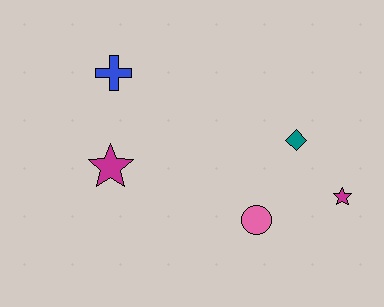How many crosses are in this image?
There is 1 cross.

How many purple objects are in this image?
There are no purple objects.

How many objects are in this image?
There are 5 objects.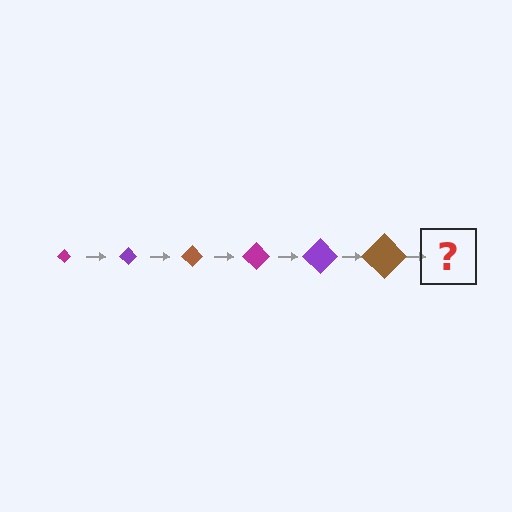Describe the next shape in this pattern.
It should be a magenta diamond, larger than the previous one.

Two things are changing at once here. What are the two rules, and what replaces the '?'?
The two rules are that the diamond grows larger each step and the color cycles through magenta, purple, and brown. The '?' should be a magenta diamond, larger than the previous one.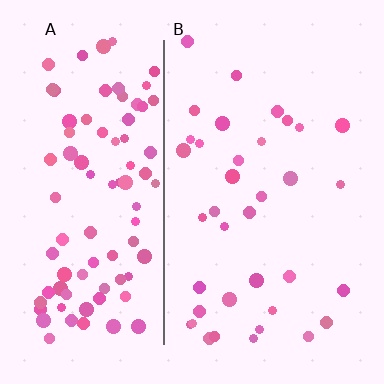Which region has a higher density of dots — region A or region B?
A (the left).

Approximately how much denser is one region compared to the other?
Approximately 2.6× — region A over region B.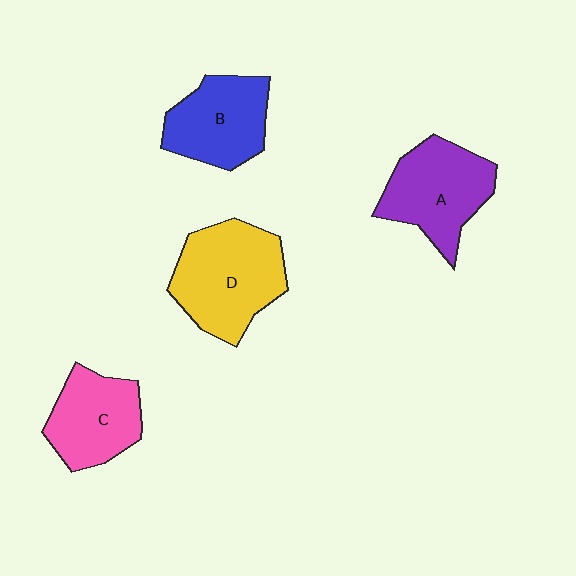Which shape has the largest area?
Shape D (yellow).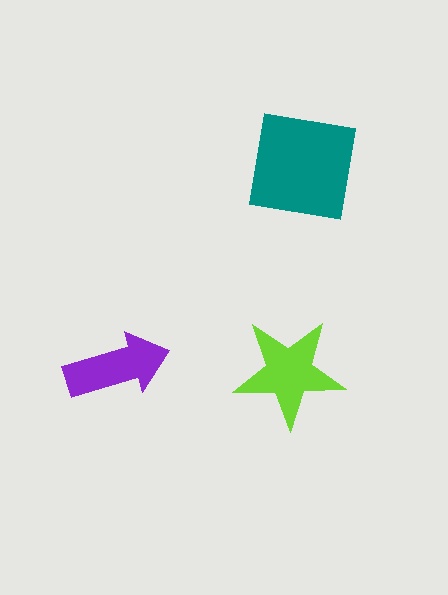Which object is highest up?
The teal square is topmost.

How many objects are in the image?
There are 3 objects in the image.